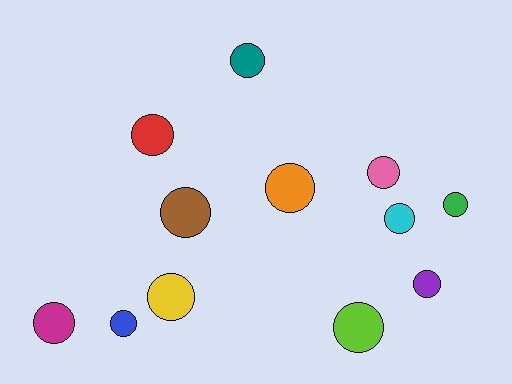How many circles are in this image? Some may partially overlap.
There are 12 circles.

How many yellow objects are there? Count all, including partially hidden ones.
There is 1 yellow object.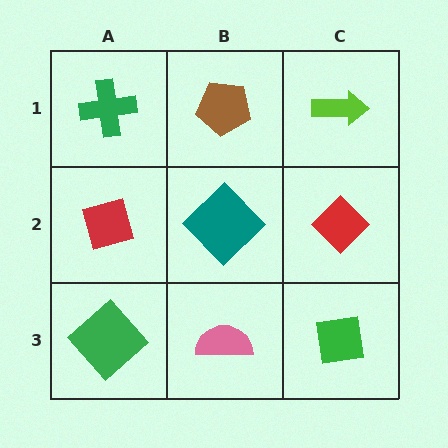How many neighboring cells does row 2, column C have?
3.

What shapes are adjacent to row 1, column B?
A teal diamond (row 2, column B), a green cross (row 1, column A), a lime arrow (row 1, column C).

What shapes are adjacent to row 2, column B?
A brown pentagon (row 1, column B), a pink semicircle (row 3, column B), a red diamond (row 2, column A), a red diamond (row 2, column C).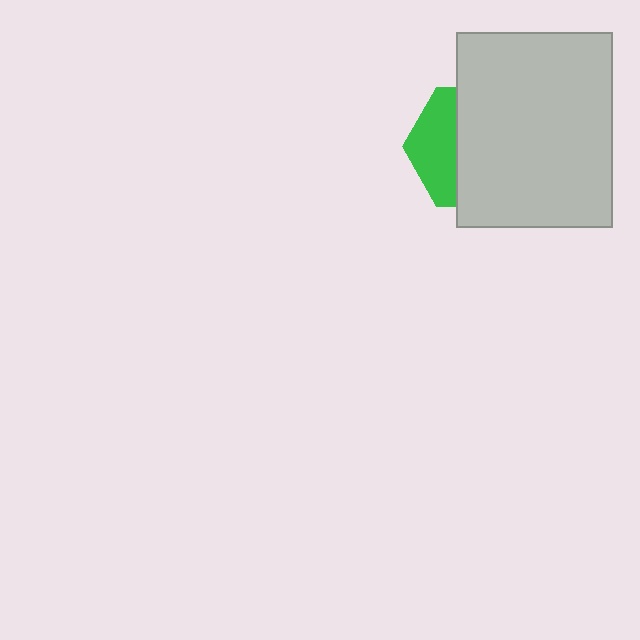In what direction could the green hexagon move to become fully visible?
The green hexagon could move left. That would shift it out from behind the light gray rectangle entirely.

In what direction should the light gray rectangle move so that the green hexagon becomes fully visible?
The light gray rectangle should move right. That is the shortest direction to clear the overlap and leave the green hexagon fully visible.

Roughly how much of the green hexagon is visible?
A small part of it is visible (roughly 35%).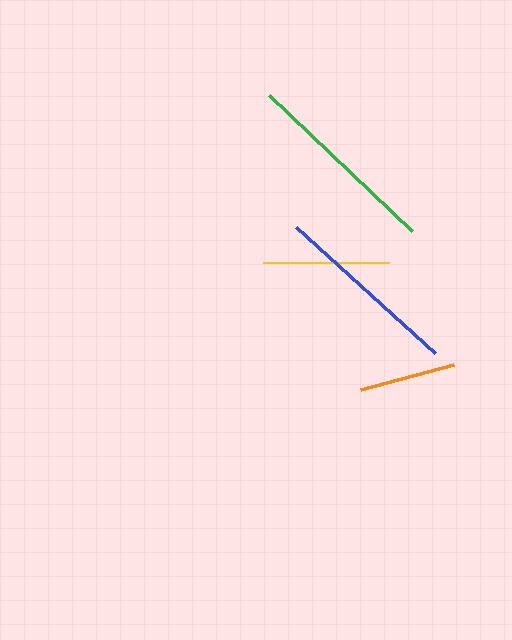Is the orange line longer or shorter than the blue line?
The blue line is longer than the orange line.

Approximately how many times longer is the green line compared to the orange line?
The green line is approximately 2.1 times the length of the orange line.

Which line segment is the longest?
The green line is the longest at approximately 198 pixels.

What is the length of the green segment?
The green segment is approximately 198 pixels long.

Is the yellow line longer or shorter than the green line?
The green line is longer than the yellow line.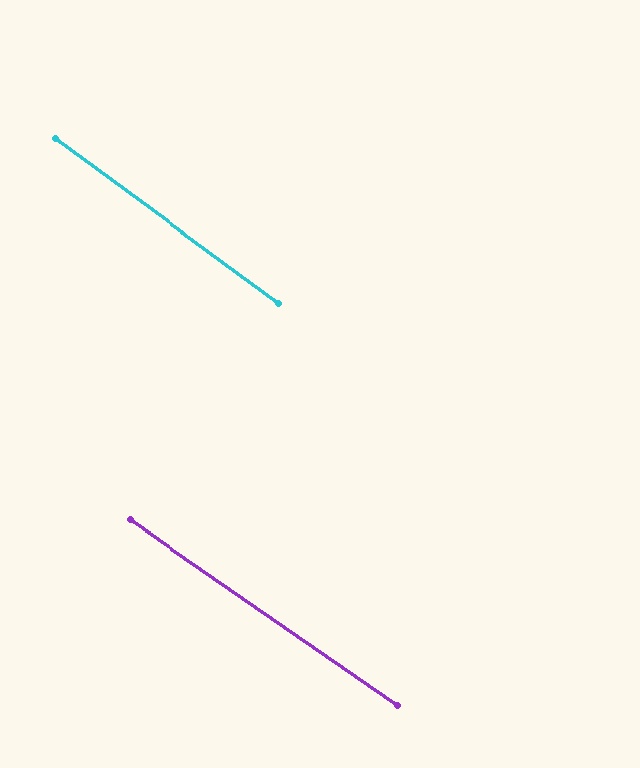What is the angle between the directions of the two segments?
Approximately 1 degree.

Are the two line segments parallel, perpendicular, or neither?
Parallel — their directions differ by only 1.4°.